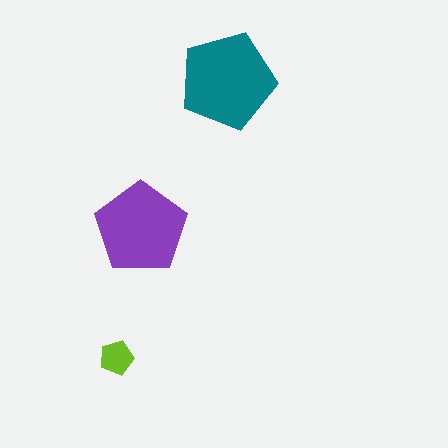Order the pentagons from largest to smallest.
the teal one, the purple one, the lime one.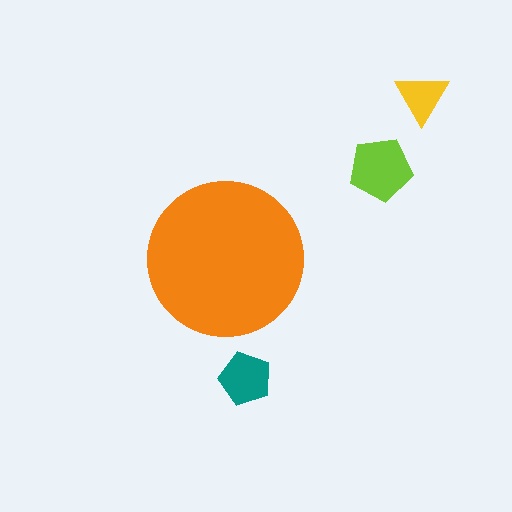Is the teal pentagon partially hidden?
No, the teal pentagon is fully visible.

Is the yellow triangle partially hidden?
No, the yellow triangle is fully visible.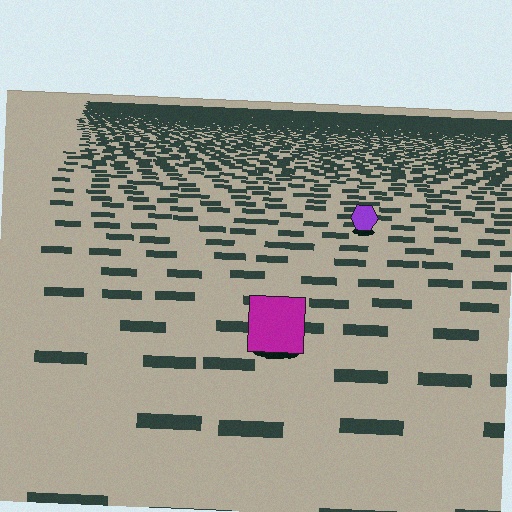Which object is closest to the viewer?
The magenta square is closest. The texture marks near it are larger and more spread out.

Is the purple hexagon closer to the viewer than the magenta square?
No. The magenta square is closer — you can tell from the texture gradient: the ground texture is coarser near it.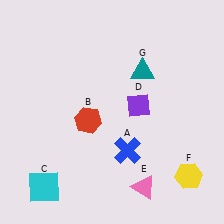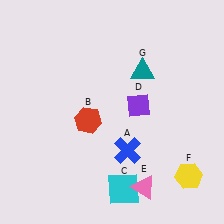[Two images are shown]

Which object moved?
The cyan square (C) moved right.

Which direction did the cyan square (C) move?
The cyan square (C) moved right.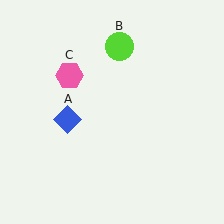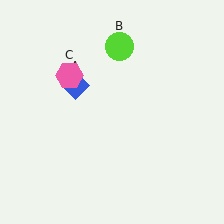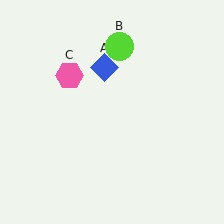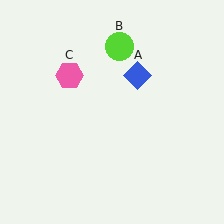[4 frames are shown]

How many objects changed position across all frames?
1 object changed position: blue diamond (object A).